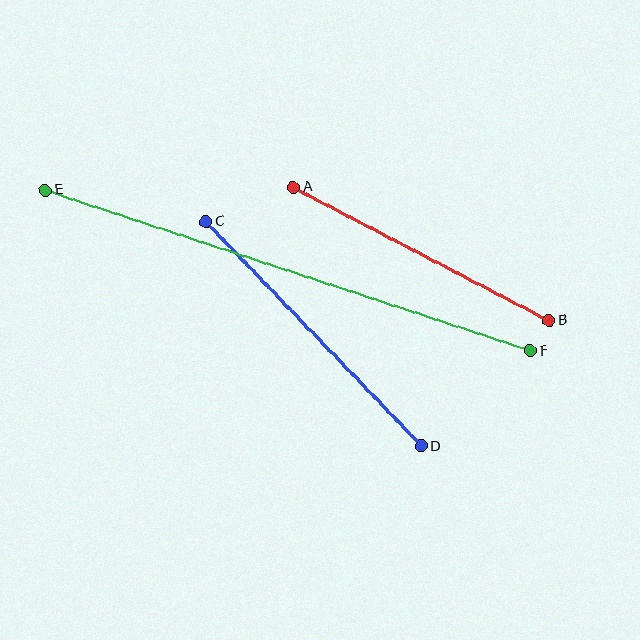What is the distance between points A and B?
The distance is approximately 288 pixels.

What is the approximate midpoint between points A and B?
The midpoint is at approximately (421, 254) pixels.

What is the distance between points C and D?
The distance is approximately 311 pixels.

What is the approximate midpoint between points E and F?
The midpoint is at approximately (288, 271) pixels.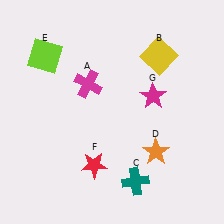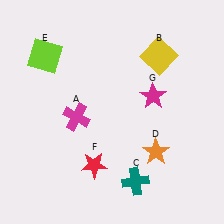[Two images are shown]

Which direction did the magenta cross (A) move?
The magenta cross (A) moved down.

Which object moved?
The magenta cross (A) moved down.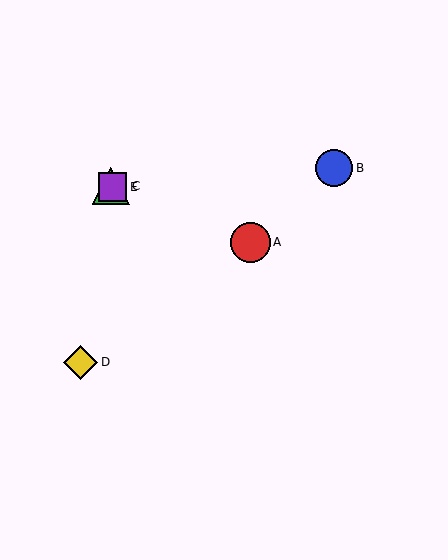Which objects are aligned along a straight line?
Objects A, C, E are aligned along a straight line.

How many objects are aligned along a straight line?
3 objects (A, C, E) are aligned along a straight line.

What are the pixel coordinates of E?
Object E is at (113, 187).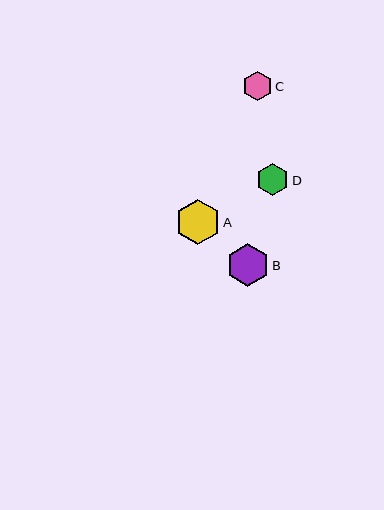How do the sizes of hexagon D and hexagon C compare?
Hexagon D and hexagon C are approximately the same size.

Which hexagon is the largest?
Hexagon A is the largest with a size of approximately 45 pixels.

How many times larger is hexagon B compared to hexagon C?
Hexagon B is approximately 1.5 times the size of hexagon C.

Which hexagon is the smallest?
Hexagon C is the smallest with a size of approximately 29 pixels.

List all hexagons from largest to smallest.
From largest to smallest: A, B, D, C.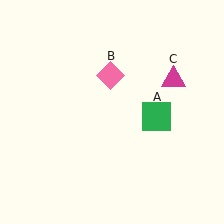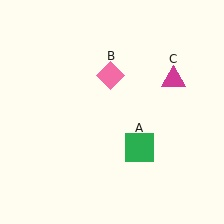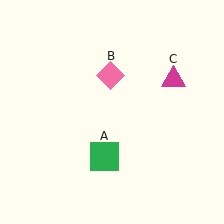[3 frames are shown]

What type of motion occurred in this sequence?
The green square (object A) rotated clockwise around the center of the scene.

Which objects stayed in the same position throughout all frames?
Pink diamond (object B) and magenta triangle (object C) remained stationary.